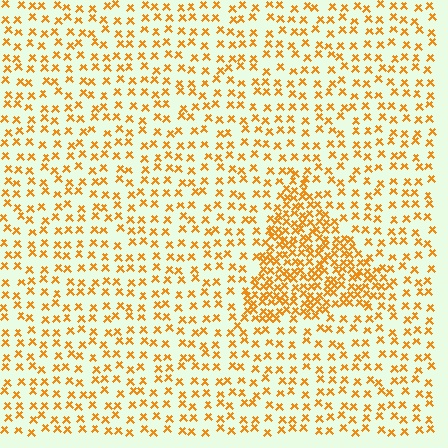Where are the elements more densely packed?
The elements are more densely packed inside the triangle boundary.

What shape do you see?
I see a triangle.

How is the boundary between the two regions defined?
The boundary is defined by a change in element density (approximately 2.4x ratio). All elements are the same color, size, and shape.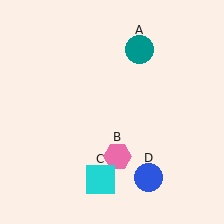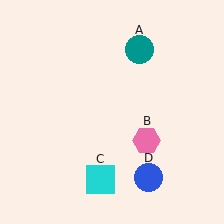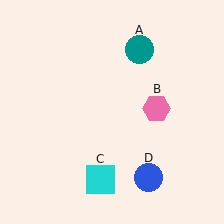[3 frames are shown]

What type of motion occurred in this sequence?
The pink hexagon (object B) rotated counterclockwise around the center of the scene.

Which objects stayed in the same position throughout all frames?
Teal circle (object A) and cyan square (object C) and blue circle (object D) remained stationary.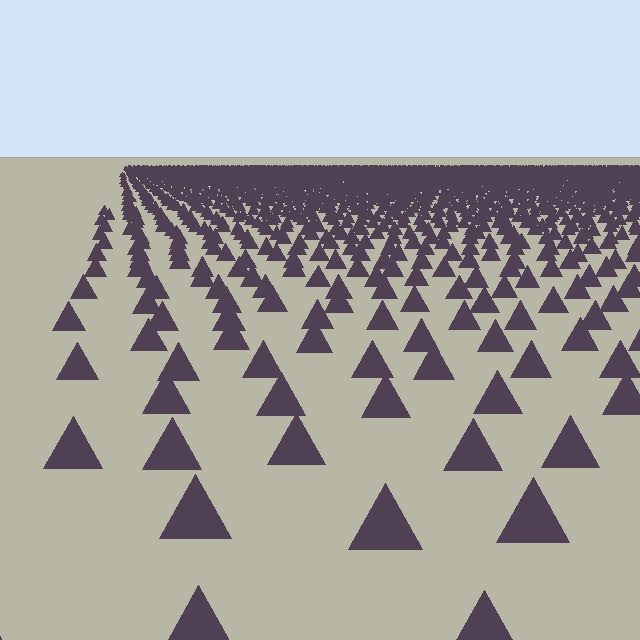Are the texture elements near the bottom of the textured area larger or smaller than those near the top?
Larger. Near the bottom, elements are closer to the viewer and appear at a bigger on-screen size.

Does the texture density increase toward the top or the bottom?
Density increases toward the top.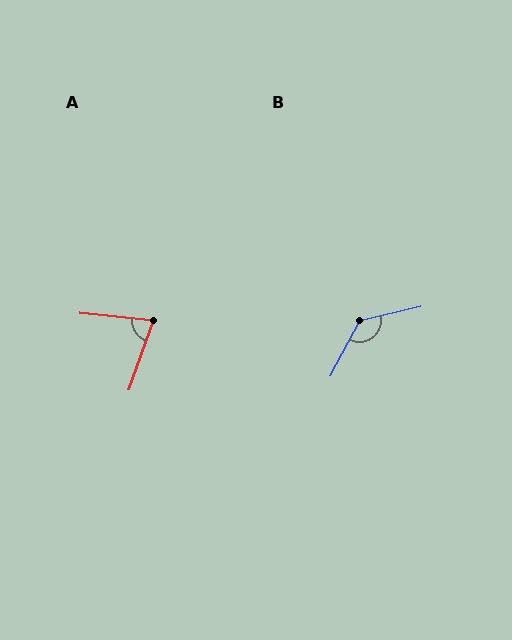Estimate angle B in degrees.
Approximately 131 degrees.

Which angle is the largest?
B, at approximately 131 degrees.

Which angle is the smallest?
A, at approximately 77 degrees.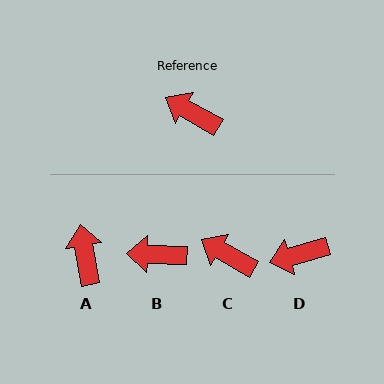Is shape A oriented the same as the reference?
No, it is off by about 50 degrees.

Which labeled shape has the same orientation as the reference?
C.